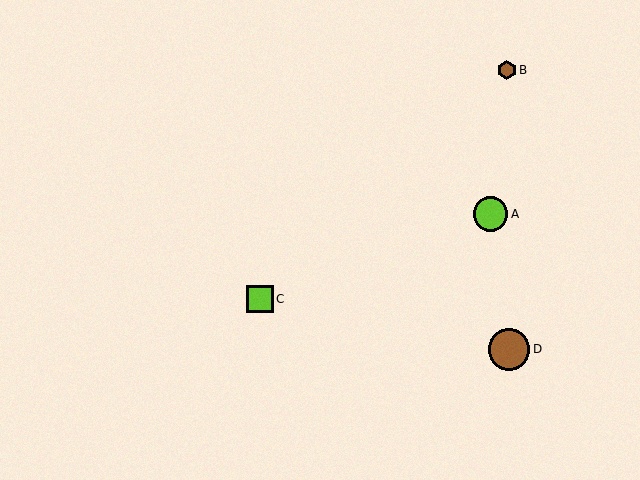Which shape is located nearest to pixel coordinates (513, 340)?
The brown circle (labeled D) at (509, 350) is nearest to that location.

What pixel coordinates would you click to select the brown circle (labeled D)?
Click at (509, 350) to select the brown circle D.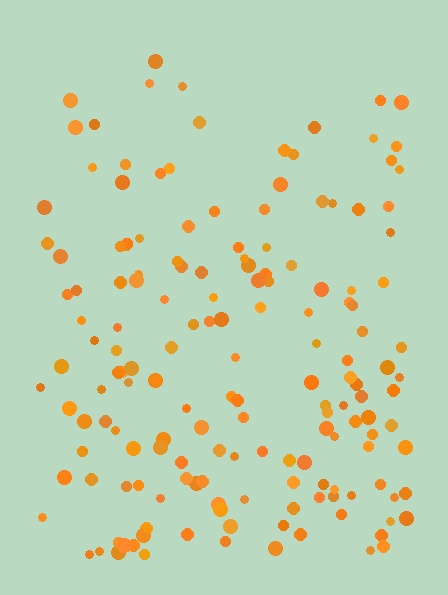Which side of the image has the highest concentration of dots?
The bottom.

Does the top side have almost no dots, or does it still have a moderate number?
Still a moderate number, just noticeably fewer than the bottom.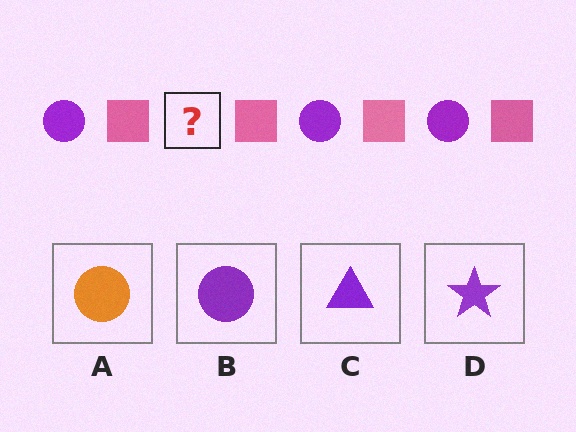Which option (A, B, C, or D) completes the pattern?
B.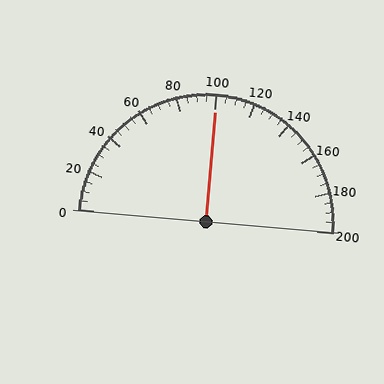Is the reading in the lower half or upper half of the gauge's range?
The reading is in the upper half of the range (0 to 200).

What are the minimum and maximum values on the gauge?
The gauge ranges from 0 to 200.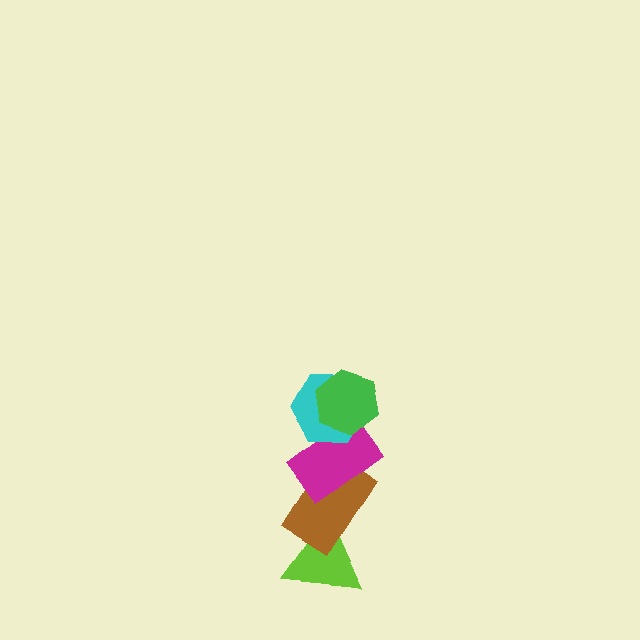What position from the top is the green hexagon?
The green hexagon is 1st from the top.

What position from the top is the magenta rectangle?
The magenta rectangle is 3rd from the top.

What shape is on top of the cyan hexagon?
The green hexagon is on top of the cyan hexagon.